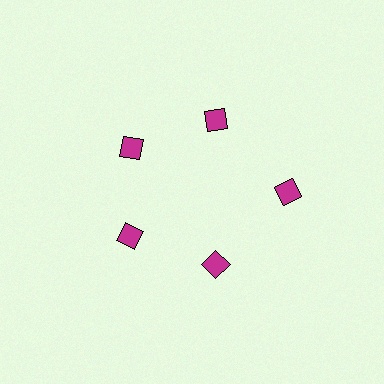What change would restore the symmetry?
The symmetry would be restored by moving it inward, back onto the ring so that all 5 diamonds sit at equal angles and equal distance from the center.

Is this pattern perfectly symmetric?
No. The 5 magenta diamonds are arranged in a ring, but one element near the 3 o'clock position is pushed outward from the center, breaking the 5-fold rotational symmetry.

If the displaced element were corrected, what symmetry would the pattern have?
It would have 5-fold rotational symmetry — the pattern would map onto itself every 72 degrees.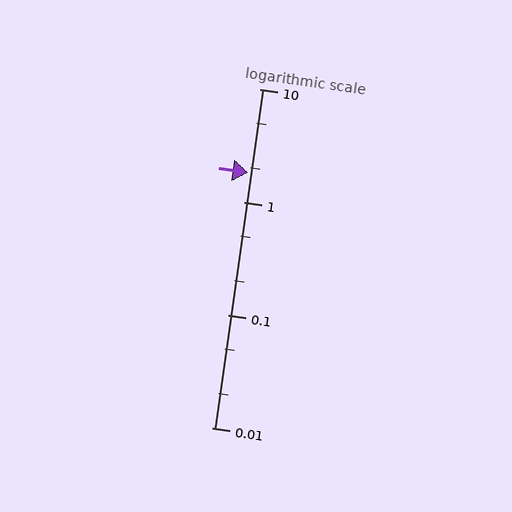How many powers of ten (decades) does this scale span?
The scale spans 3 decades, from 0.01 to 10.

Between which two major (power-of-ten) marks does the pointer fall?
The pointer is between 1 and 10.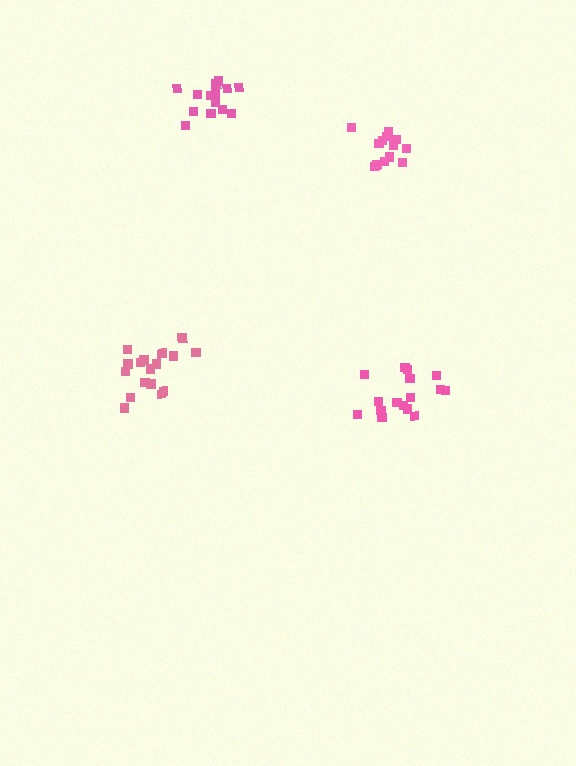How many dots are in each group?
Group 1: 18 dots, Group 2: 14 dots, Group 3: 14 dots, Group 4: 16 dots (62 total).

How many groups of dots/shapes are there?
There are 4 groups.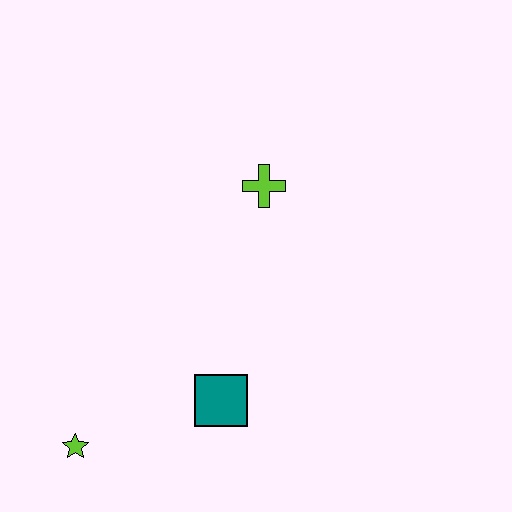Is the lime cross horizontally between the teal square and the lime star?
No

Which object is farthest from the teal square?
The lime cross is farthest from the teal square.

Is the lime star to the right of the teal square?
No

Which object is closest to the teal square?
The lime star is closest to the teal square.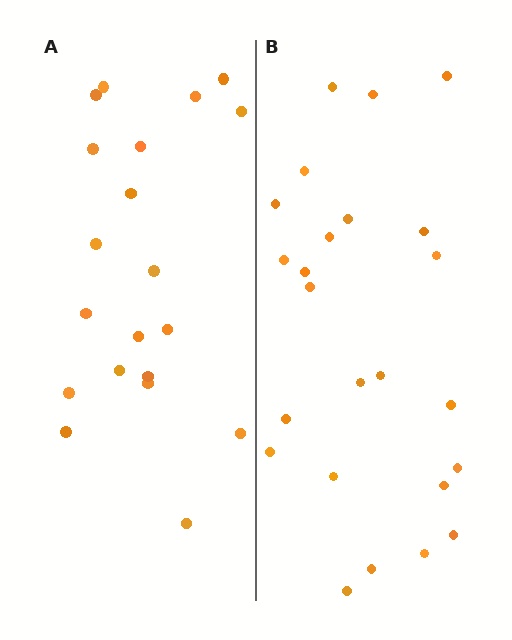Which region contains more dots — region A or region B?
Region B (the right region) has more dots.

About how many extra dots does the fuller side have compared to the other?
Region B has about 4 more dots than region A.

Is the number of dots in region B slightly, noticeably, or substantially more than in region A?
Region B has only slightly more — the two regions are fairly close. The ratio is roughly 1.2 to 1.